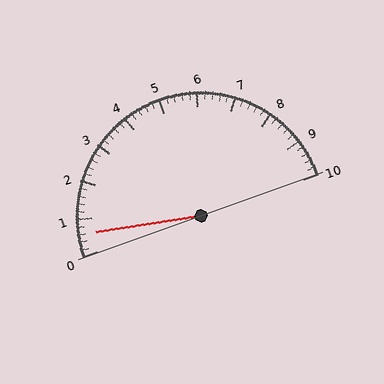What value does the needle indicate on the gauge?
The needle indicates approximately 0.6.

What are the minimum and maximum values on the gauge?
The gauge ranges from 0 to 10.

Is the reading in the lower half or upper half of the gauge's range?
The reading is in the lower half of the range (0 to 10).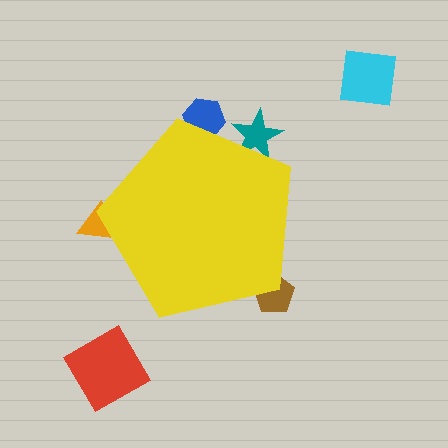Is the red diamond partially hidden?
No, the red diamond is fully visible.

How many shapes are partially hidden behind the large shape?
4 shapes are partially hidden.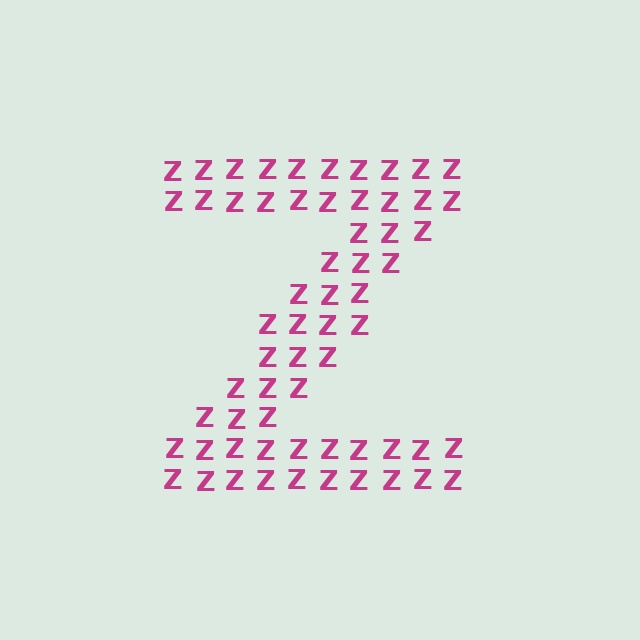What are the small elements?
The small elements are letter Z's.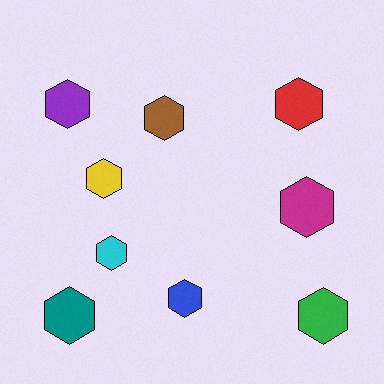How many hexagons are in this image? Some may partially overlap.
There are 9 hexagons.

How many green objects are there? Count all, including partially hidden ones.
There is 1 green object.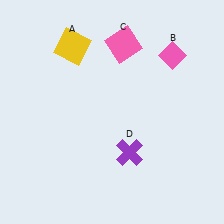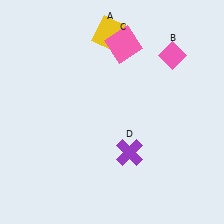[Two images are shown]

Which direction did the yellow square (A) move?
The yellow square (A) moved right.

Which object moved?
The yellow square (A) moved right.